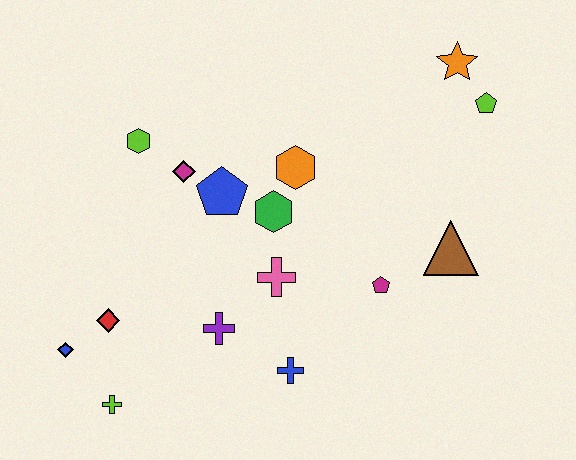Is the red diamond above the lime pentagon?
No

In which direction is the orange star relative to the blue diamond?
The orange star is to the right of the blue diamond.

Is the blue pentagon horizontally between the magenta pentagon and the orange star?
No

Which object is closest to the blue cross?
The purple cross is closest to the blue cross.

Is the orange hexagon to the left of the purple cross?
No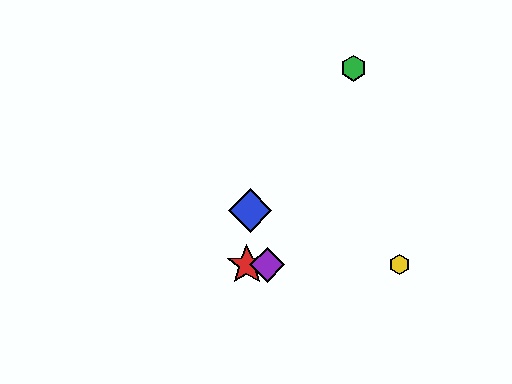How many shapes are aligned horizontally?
3 shapes (the red star, the yellow hexagon, the purple diamond) are aligned horizontally.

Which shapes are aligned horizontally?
The red star, the yellow hexagon, the purple diamond are aligned horizontally.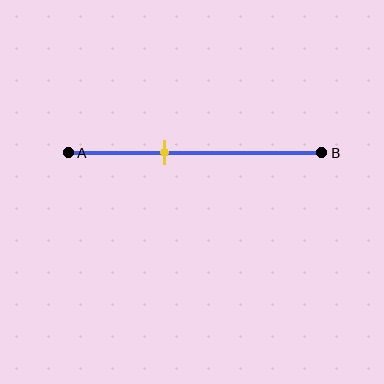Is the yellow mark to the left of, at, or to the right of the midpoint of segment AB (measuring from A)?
The yellow mark is to the left of the midpoint of segment AB.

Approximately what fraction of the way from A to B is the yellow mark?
The yellow mark is approximately 40% of the way from A to B.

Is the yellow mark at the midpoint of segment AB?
No, the mark is at about 40% from A, not at the 50% midpoint.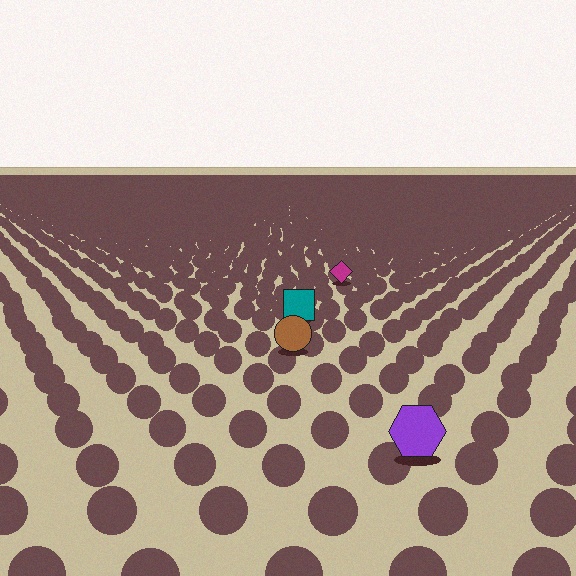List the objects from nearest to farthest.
From nearest to farthest: the purple hexagon, the brown circle, the teal square, the magenta diamond.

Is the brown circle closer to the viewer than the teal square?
Yes. The brown circle is closer — you can tell from the texture gradient: the ground texture is coarser near it.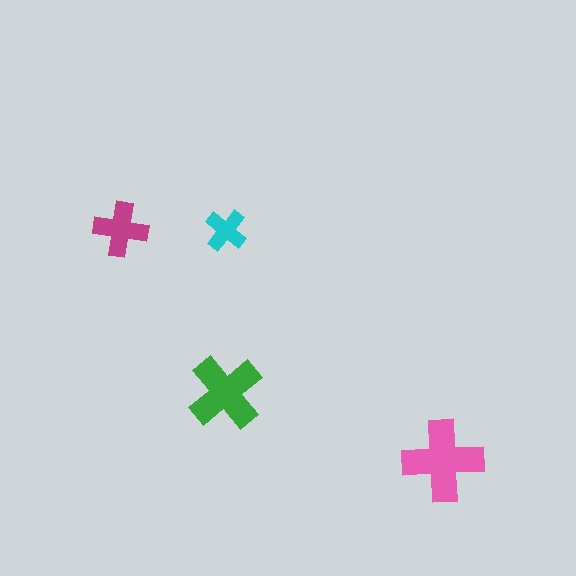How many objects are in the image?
There are 4 objects in the image.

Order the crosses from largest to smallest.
the pink one, the green one, the magenta one, the cyan one.